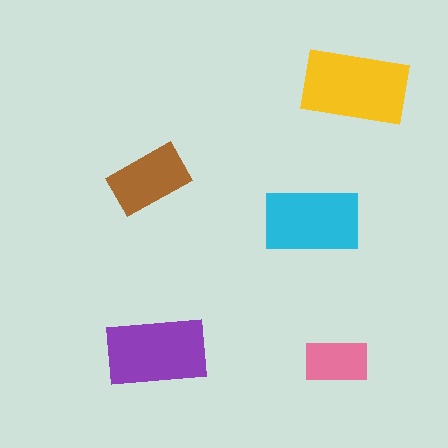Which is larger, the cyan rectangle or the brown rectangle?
The cyan one.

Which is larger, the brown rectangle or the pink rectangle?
The brown one.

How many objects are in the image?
There are 5 objects in the image.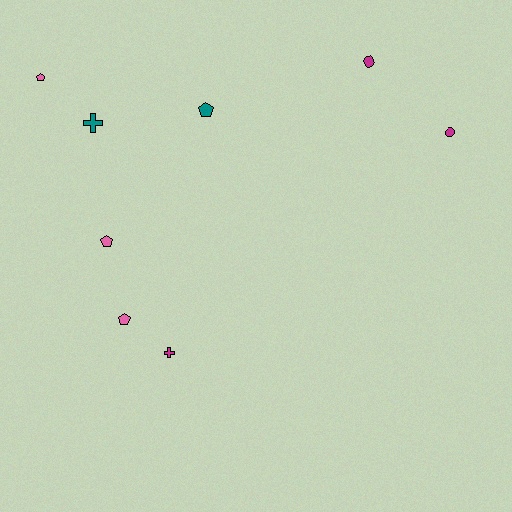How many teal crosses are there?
There is 1 teal cross.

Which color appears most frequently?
Magenta, with 3 objects.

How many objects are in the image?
There are 8 objects.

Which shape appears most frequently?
Pentagon, with 4 objects.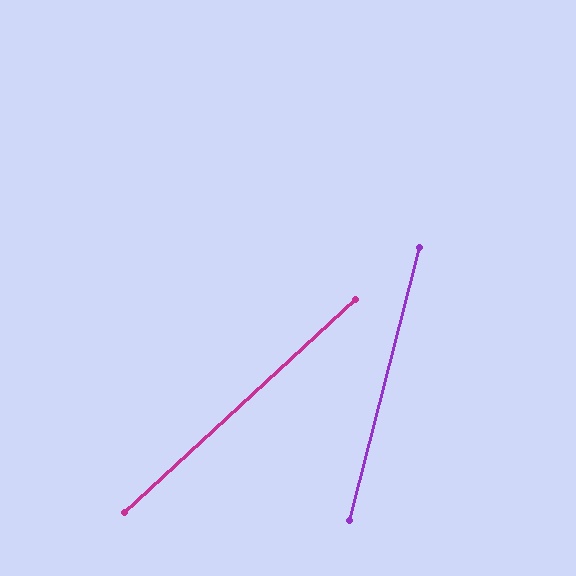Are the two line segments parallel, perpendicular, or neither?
Neither parallel nor perpendicular — they differ by about 33°.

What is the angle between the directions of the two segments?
Approximately 33 degrees.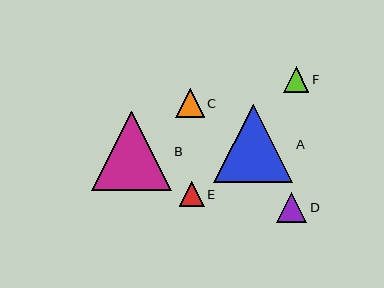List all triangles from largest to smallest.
From largest to smallest: B, A, D, C, F, E.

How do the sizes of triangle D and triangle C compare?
Triangle D and triangle C are approximately the same size.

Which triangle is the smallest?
Triangle E is the smallest with a size of approximately 25 pixels.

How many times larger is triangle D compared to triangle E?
Triangle D is approximately 1.2 times the size of triangle E.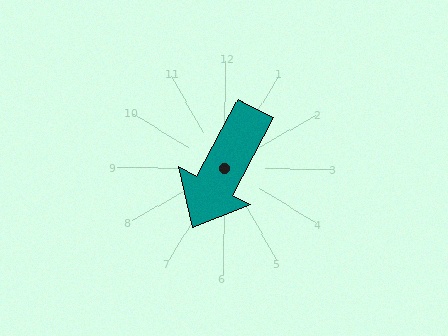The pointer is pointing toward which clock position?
Roughly 7 o'clock.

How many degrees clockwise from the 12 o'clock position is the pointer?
Approximately 208 degrees.